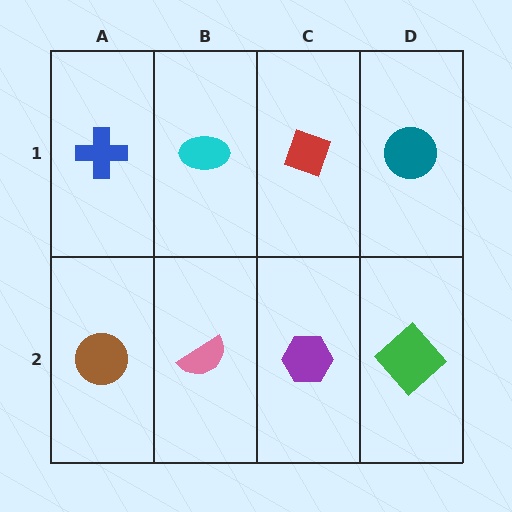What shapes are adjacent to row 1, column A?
A brown circle (row 2, column A), a cyan ellipse (row 1, column B).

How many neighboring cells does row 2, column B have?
3.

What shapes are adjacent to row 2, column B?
A cyan ellipse (row 1, column B), a brown circle (row 2, column A), a purple hexagon (row 2, column C).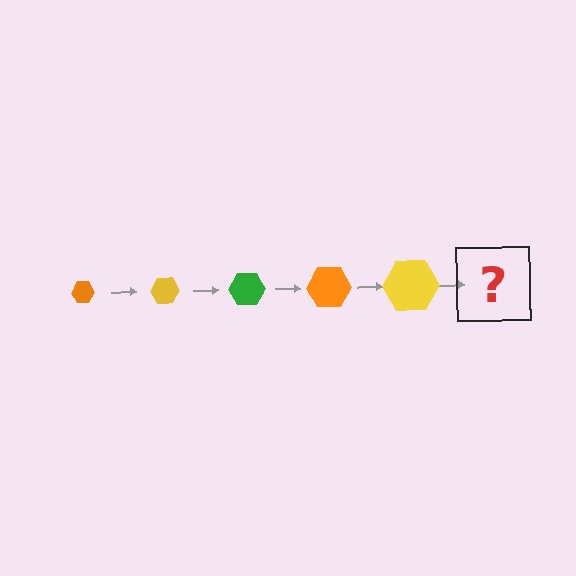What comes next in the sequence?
The next element should be a green hexagon, larger than the previous one.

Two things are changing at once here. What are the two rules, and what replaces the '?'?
The two rules are that the hexagon grows larger each step and the color cycles through orange, yellow, and green. The '?' should be a green hexagon, larger than the previous one.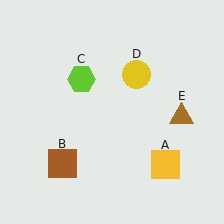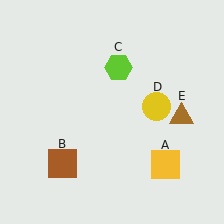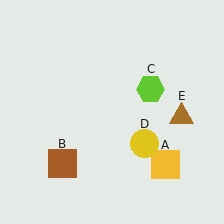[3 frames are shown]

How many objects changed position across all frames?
2 objects changed position: lime hexagon (object C), yellow circle (object D).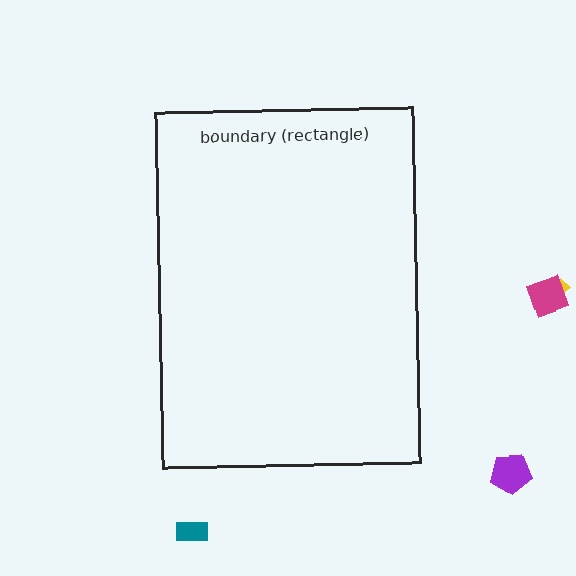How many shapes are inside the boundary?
0 inside, 4 outside.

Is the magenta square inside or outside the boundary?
Outside.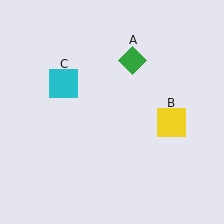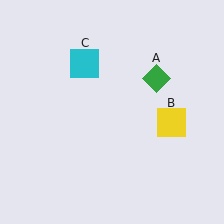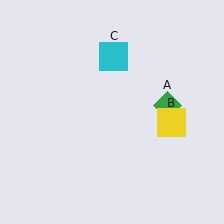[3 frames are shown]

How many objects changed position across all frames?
2 objects changed position: green diamond (object A), cyan square (object C).